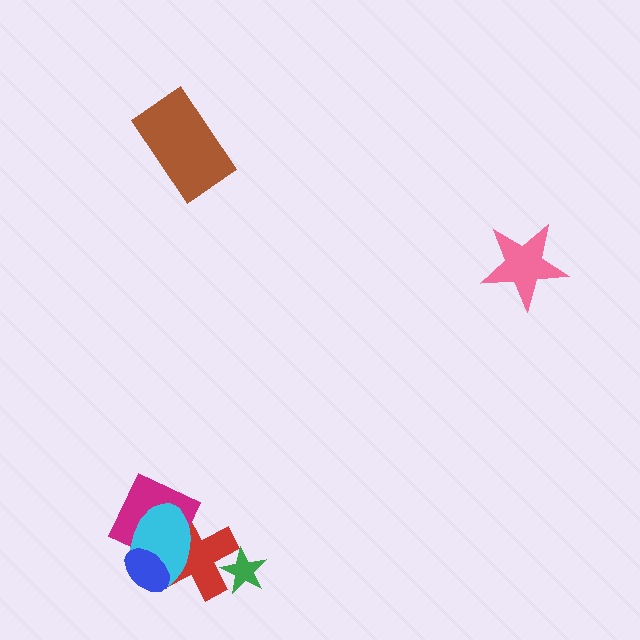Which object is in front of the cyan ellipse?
The blue ellipse is in front of the cyan ellipse.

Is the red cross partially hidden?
Yes, it is partially covered by another shape.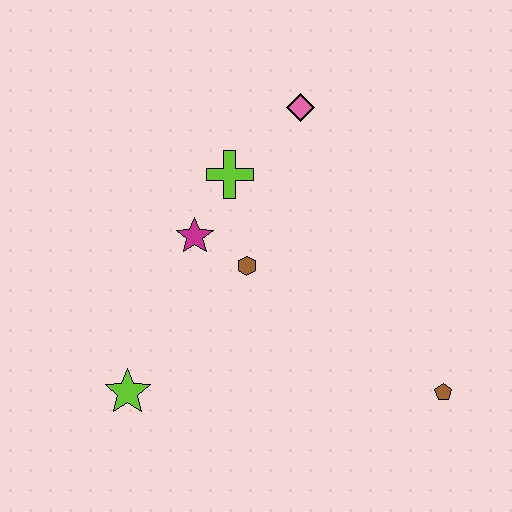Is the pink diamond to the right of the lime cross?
Yes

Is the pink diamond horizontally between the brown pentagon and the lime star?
Yes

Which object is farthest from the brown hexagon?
The brown pentagon is farthest from the brown hexagon.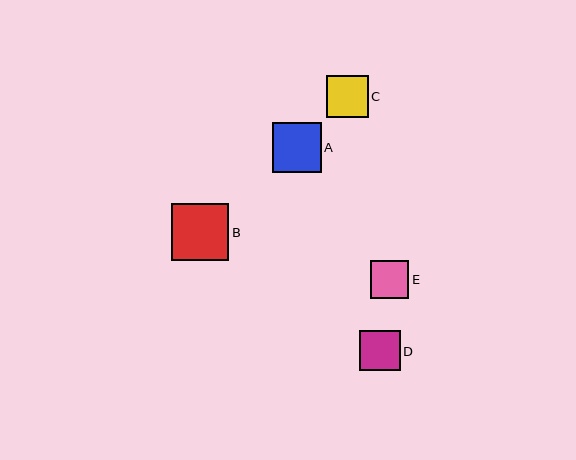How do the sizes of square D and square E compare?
Square D and square E are approximately the same size.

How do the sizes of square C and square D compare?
Square C and square D are approximately the same size.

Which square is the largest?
Square B is the largest with a size of approximately 57 pixels.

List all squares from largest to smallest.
From largest to smallest: B, A, C, D, E.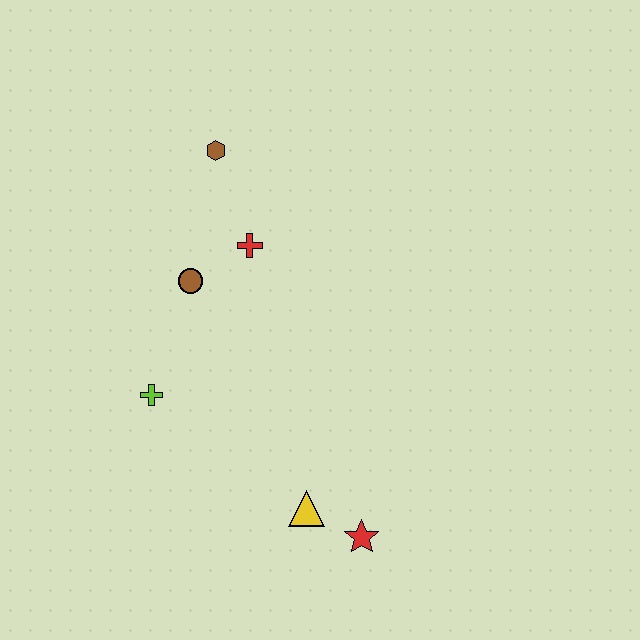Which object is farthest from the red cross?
The red star is farthest from the red cross.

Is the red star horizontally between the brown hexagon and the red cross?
No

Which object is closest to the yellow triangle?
The red star is closest to the yellow triangle.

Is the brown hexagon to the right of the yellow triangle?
No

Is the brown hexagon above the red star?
Yes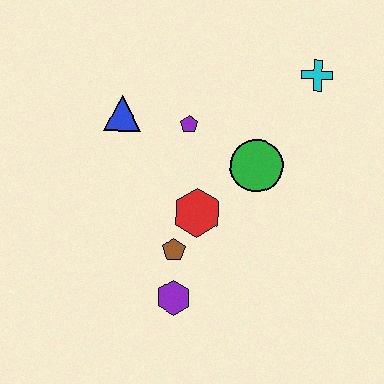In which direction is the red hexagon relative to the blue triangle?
The red hexagon is below the blue triangle.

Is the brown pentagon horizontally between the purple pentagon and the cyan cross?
No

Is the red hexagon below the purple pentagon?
Yes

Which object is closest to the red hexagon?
The brown pentagon is closest to the red hexagon.